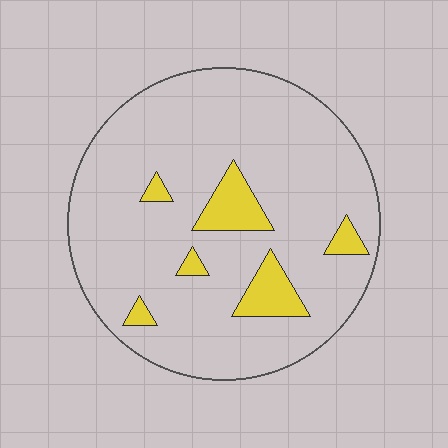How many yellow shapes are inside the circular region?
6.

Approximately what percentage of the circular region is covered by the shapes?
Approximately 10%.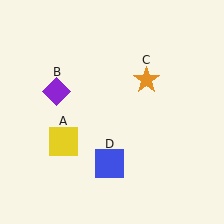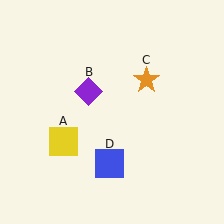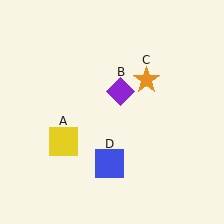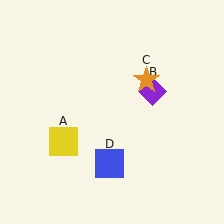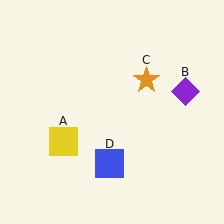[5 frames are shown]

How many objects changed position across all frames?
1 object changed position: purple diamond (object B).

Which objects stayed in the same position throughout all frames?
Yellow square (object A) and orange star (object C) and blue square (object D) remained stationary.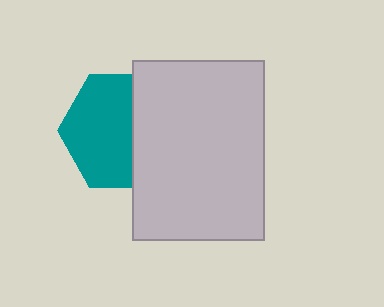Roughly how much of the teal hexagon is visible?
About half of it is visible (roughly 59%).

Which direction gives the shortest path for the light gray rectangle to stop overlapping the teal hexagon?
Moving right gives the shortest separation.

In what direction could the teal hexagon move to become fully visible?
The teal hexagon could move left. That would shift it out from behind the light gray rectangle entirely.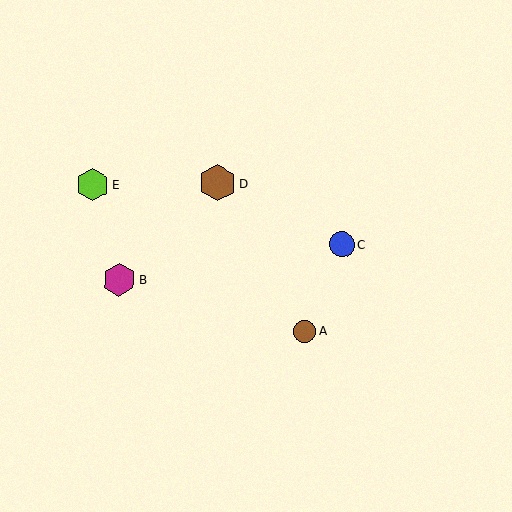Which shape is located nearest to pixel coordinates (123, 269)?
The magenta hexagon (labeled B) at (119, 279) is nearest to that location.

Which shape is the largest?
The brown hexagon (labeled D) is the largest.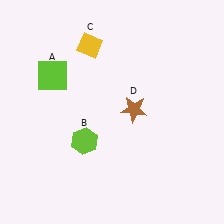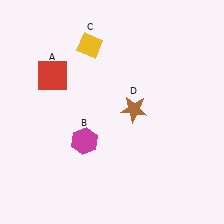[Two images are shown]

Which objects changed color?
A changed from lime to red. B changed from lime to magenta.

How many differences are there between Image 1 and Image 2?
There are 2 differences between the two images.